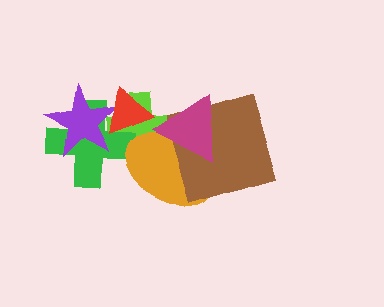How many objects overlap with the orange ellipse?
3 objects overlap with the orange ellipse.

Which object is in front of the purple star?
The red triangle is in front of the purple star.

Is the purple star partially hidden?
Yes, it is partially covered by another shape.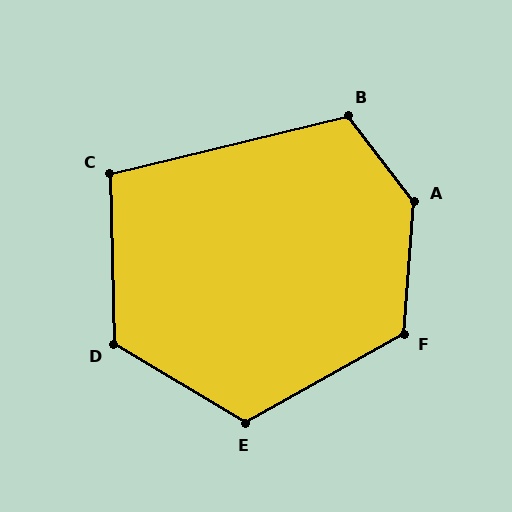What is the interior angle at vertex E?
Approximately 120 degrees (obtuse).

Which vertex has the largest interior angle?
A, at approximately 138 degrees.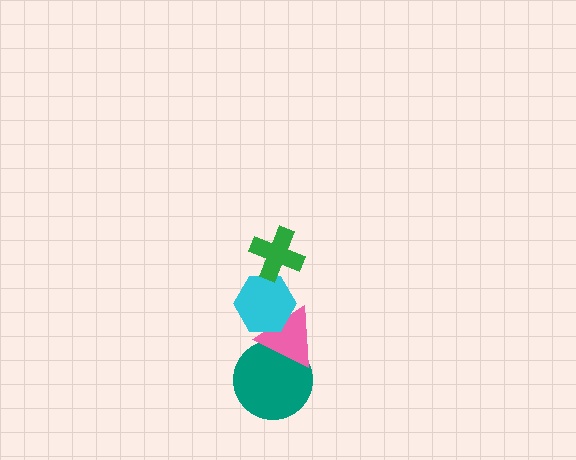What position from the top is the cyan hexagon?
The cyan hexagon is 2nd from the top.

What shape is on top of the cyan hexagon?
The green cross is on top of the cyan hexagon.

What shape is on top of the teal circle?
The pink triangle is on top of the teal circle.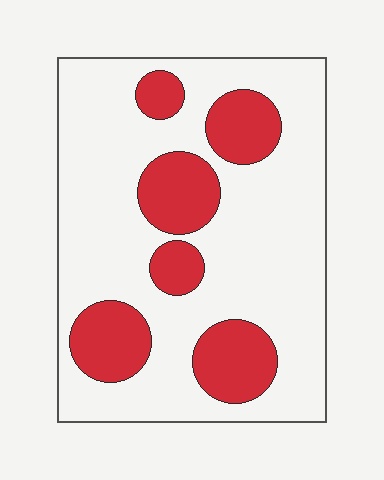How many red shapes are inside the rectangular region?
6.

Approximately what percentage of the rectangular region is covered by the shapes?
Approximately 25%.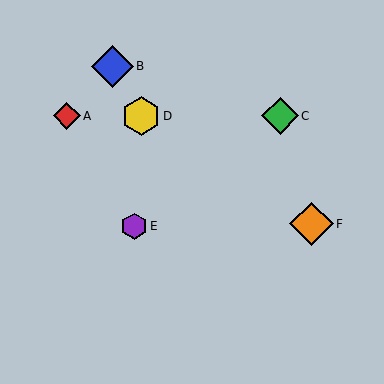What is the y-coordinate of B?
Object B is at y≈66.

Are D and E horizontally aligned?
No, D is at y≈116 and E is at y≈226.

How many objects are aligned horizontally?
3 objects (A, C, D) are aligned horizontally.